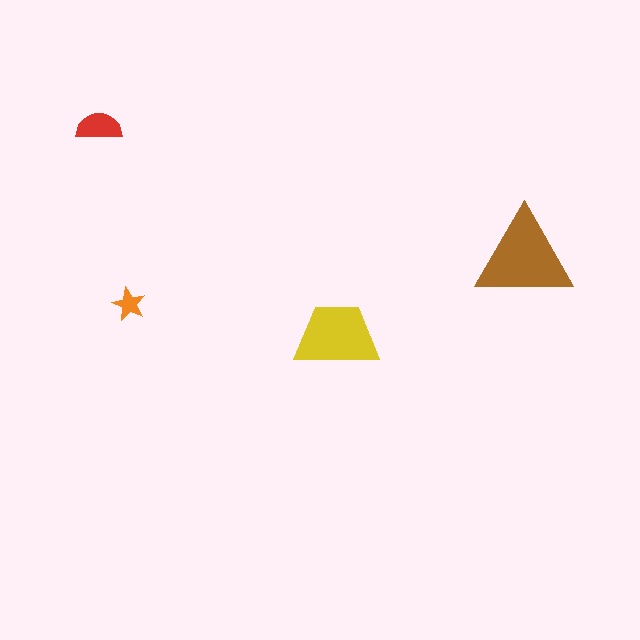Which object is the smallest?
The orange star.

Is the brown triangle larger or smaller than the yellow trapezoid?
Larger.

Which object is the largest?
The brown triangle.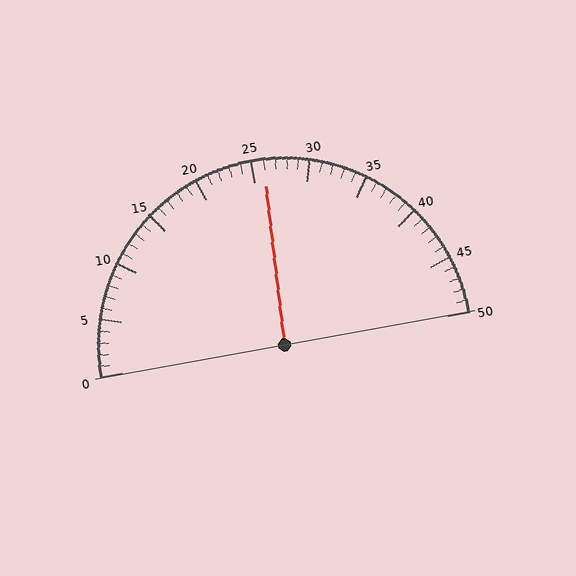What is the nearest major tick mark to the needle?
The nearest major tick mark is 25.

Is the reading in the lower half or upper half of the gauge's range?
The reading is in the upper half of the range (0 to 50).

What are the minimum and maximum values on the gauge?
The gauge ranges from 0 to 50.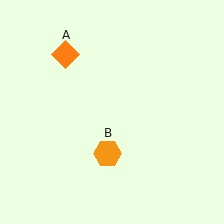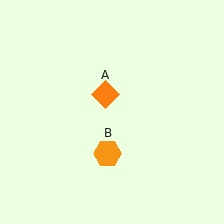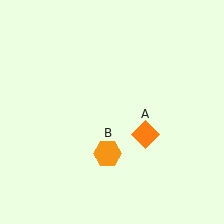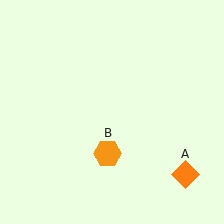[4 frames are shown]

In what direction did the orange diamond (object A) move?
The orange diamond (object A) moved down and to the right.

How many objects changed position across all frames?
1 object changed position: orange diamond (object A).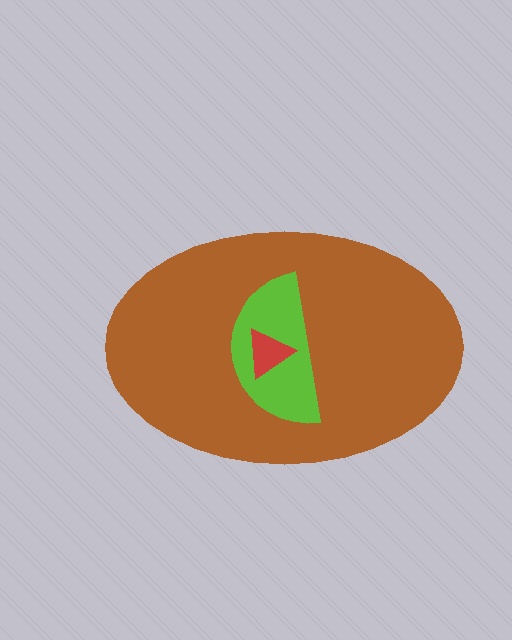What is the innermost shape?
The red triangle.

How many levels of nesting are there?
3.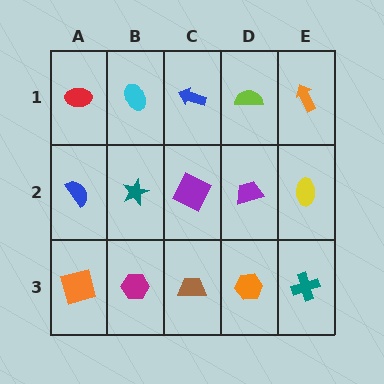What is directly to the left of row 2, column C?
A teal star.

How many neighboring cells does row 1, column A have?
2.